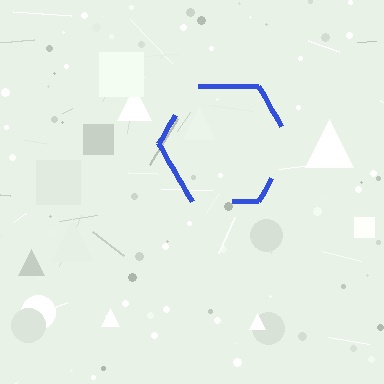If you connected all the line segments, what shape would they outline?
They would outline a hexagon.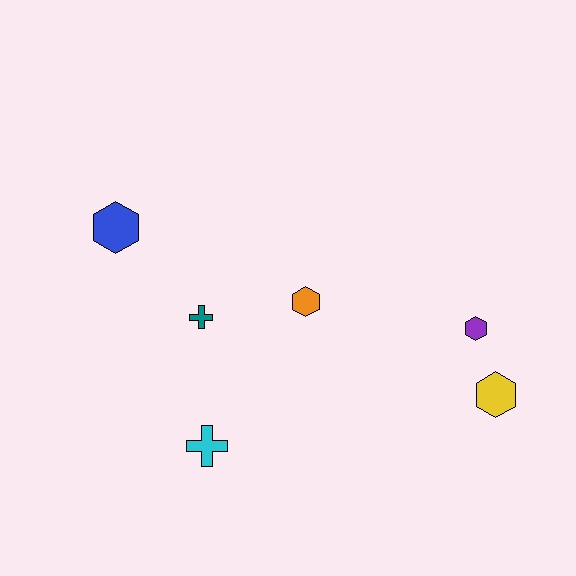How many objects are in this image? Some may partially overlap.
There are 6 objects.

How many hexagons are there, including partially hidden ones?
There are 4 hexagons.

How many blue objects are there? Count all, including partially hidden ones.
There is 1 blue object.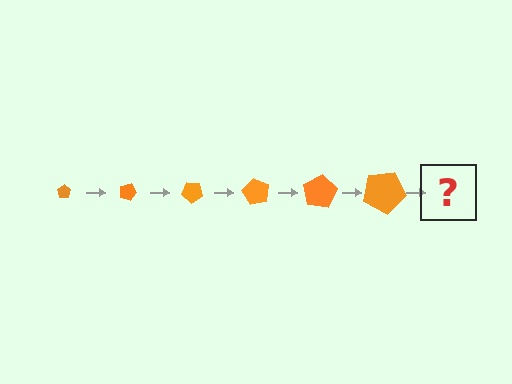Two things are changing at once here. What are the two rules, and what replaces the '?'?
The two rules are that the pentagon grows larger each step and it rotates 20 degrees each step. The '?' should be a pentagon, larger than the previous one and rotated 120 degrees from the start.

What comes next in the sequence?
The next element should be a pentagon, larger than the previous one and rotated 120 degrees from the start.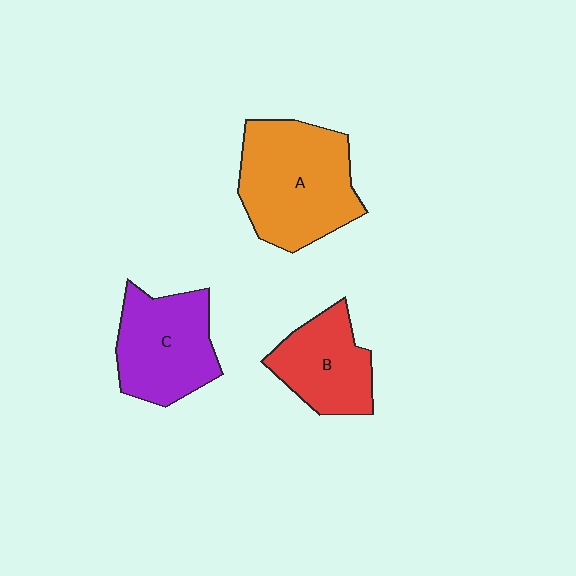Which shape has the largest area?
Shape A (orange).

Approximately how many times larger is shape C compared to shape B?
Approximately 1.2 times.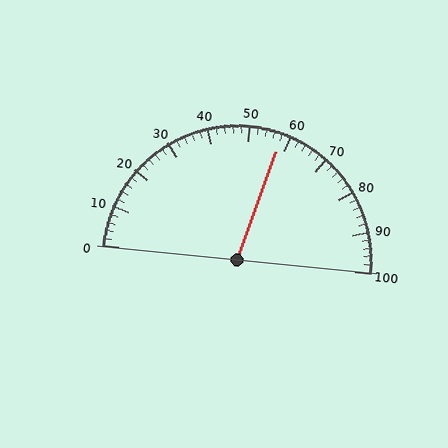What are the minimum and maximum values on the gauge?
The gauge ranges from 0 to 100.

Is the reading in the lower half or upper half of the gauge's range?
The reading is in the upper half of the range (0 to 100).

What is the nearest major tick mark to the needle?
The nearest major tick mark is 60.